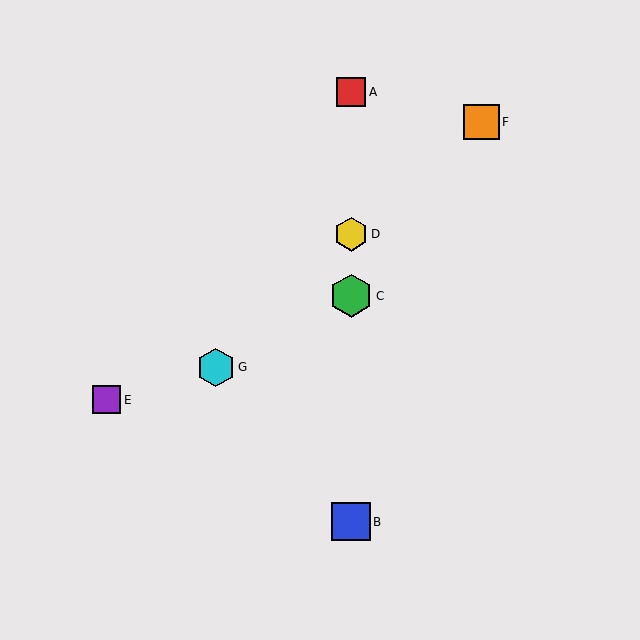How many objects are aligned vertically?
4 objects (A, B, C, D) are aligned vertically.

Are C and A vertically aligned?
Yes, both are at x≈351.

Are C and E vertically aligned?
No, C is at x≈351 and E is at x≈107.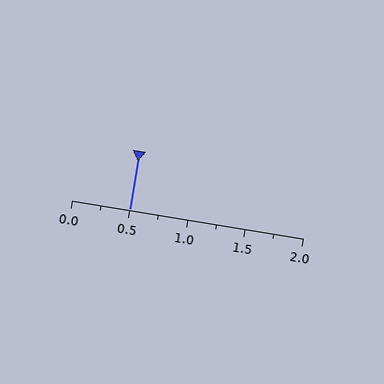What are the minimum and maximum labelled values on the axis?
The axis runs from 0.0 to 2.0.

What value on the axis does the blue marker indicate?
The marker indicates approximately 0.5.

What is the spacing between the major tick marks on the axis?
The major ticks are spaced 0.5 apart.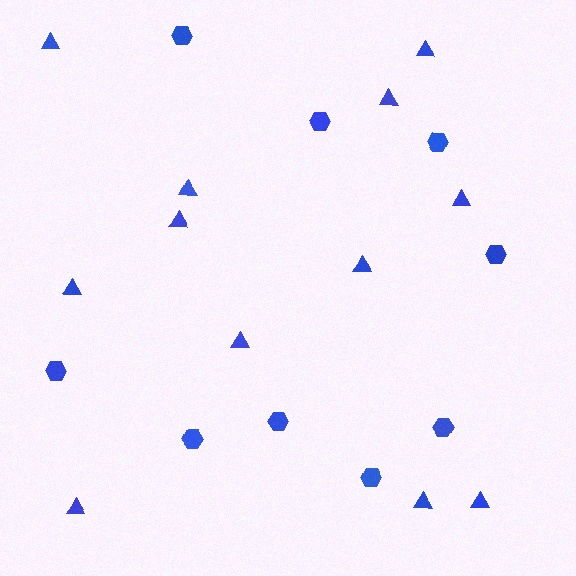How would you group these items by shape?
There are 2 groups: one group of triangles (12) and one group of hexagons (9).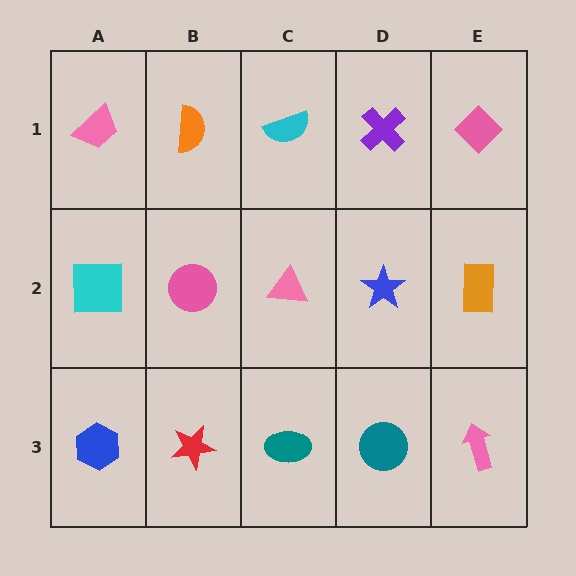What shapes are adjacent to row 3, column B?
A pink circle (row 2, column B), a blue hexagon (row 3, column A), a teal ellipse (row 3, column C).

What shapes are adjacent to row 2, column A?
A pink trapezoid (row 1, column A), a blue hexagon (row 3, column A), a pink circle (row 2, column B).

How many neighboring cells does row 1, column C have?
3.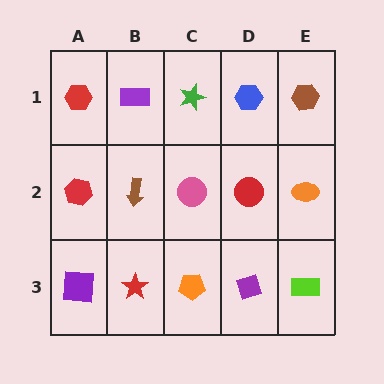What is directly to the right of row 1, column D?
A brown hexagon.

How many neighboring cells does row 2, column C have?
4.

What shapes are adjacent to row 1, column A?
A red hexagon (row 2, column A), a purple rectangle (row 1, column B).